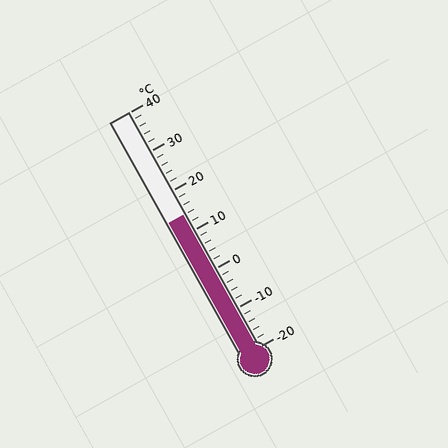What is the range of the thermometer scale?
The thermometer scale ranges from -20°C to 40°C.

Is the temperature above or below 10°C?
The temperature is above 10°C.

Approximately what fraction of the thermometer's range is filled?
The thermometer is filled to approximately 55% of its range.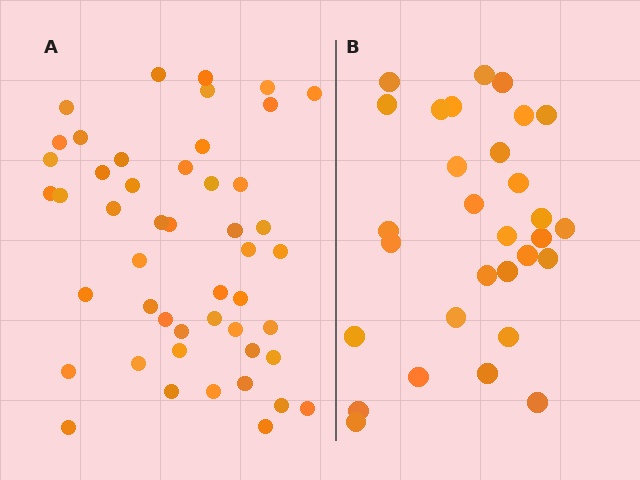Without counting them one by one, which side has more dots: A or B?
Region A (the left region) has more dots.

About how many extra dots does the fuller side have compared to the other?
Region A has approximately 20 more dots than region B.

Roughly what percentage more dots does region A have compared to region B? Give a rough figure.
About 60% more.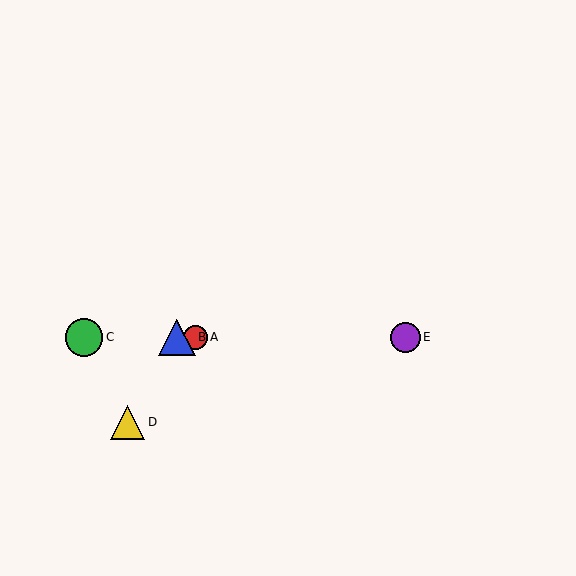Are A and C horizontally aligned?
Yes, both are at y≈337.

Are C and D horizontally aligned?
No, C is at y≈337 and D is at y≈422.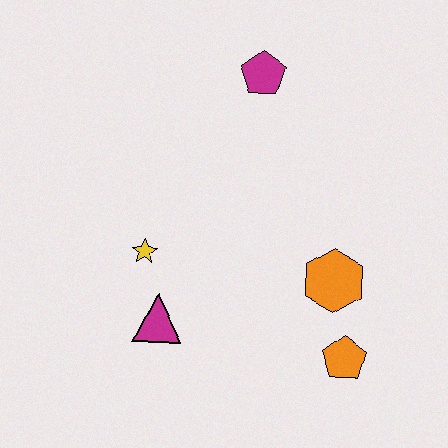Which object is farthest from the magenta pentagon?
The orange pentagon is farthest from the magenta pentagon.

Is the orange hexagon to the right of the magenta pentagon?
Yes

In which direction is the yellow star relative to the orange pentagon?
The yellow star is to the left of the orange pentagon.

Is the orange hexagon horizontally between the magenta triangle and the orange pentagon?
Yes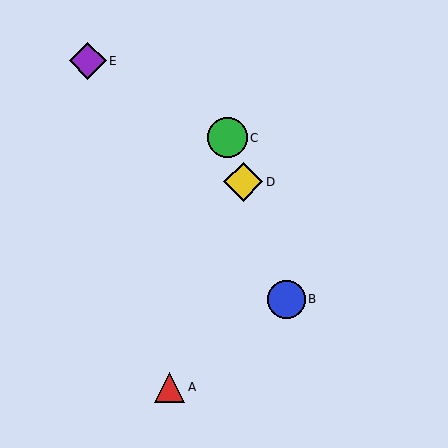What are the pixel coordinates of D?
Object D is at (243, 182).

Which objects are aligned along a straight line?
Objects B, C, D are aligned along a straight line.